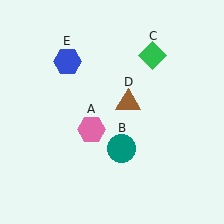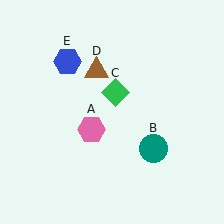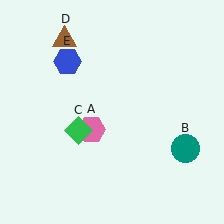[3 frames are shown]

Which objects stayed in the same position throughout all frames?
Pink hexagon (object A) and blue hexagon (object E) remained stationary.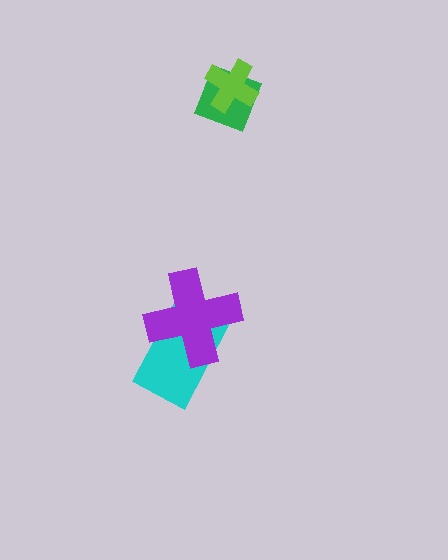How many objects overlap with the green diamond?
1 object overlaps with the green diamond.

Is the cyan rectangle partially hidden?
Yes, it is partially covered by another shape.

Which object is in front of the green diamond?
The lime cross is in front of the green diamond.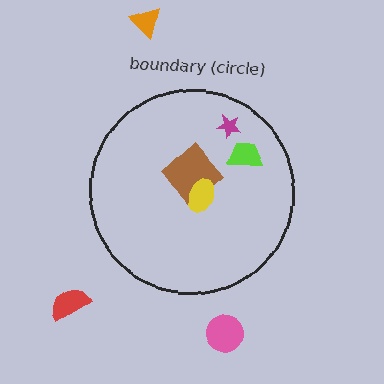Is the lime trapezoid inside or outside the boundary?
Inside.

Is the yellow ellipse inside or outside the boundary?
Inside.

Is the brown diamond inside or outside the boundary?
Inside.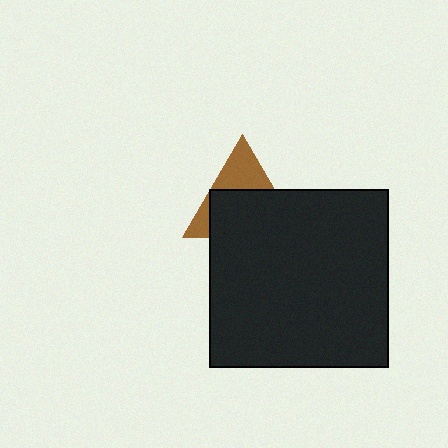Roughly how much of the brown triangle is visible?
A small part of it is visible (roughly 39%).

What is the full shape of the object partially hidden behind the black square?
The partially hidden object is a brown triangle.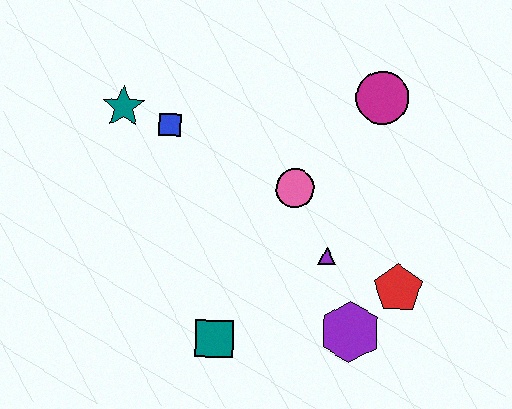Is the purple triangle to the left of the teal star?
No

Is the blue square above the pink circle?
Yes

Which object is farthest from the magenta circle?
The teal square is farthest from the magenta circle.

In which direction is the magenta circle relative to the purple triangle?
The magenta circle is above the purple triangle.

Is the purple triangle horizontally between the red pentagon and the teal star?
Yes